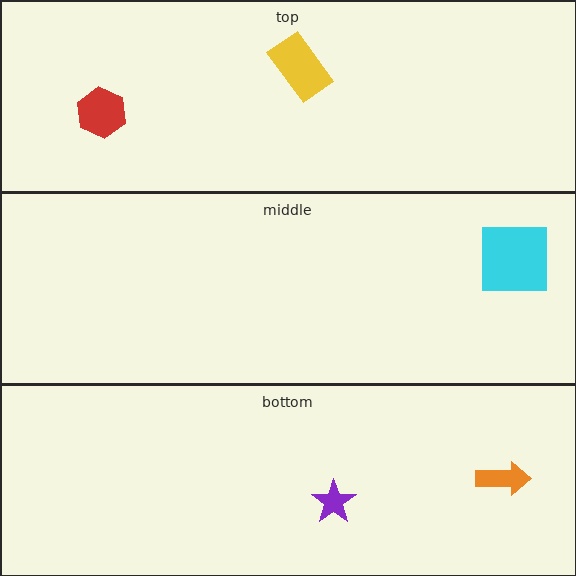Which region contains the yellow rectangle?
The top region.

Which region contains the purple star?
The bottom region.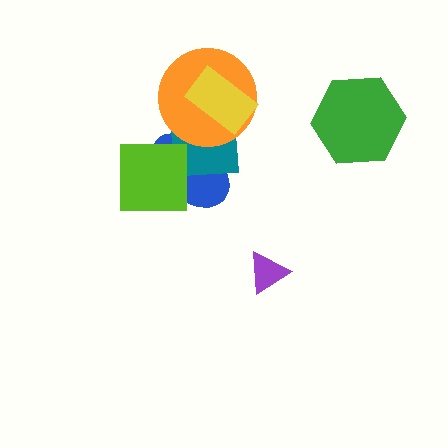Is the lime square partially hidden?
No, no other shape covers it.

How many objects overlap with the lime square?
1 object overlaps with the lime square.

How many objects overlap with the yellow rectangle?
2 objects overlap with the yellow rectangle.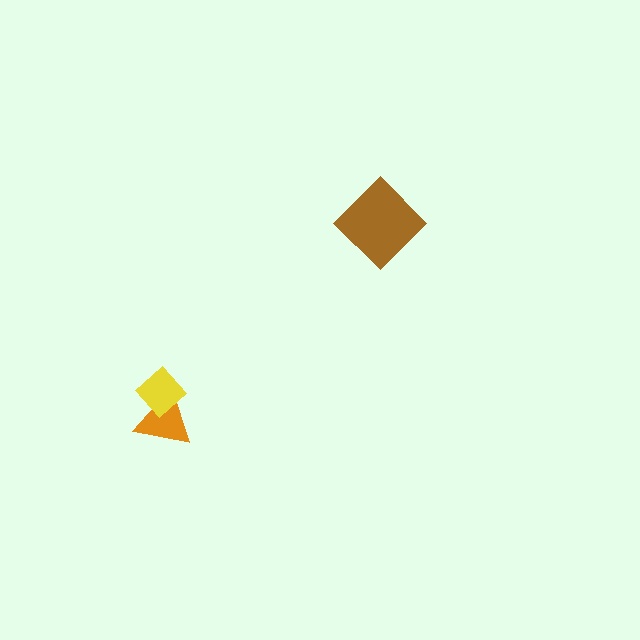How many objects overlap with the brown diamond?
0 objects overlap with the brown diamond.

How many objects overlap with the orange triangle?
1 object overlaps with the orange triangle.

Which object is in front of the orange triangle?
The yellow diamond is in front of the orange triangle.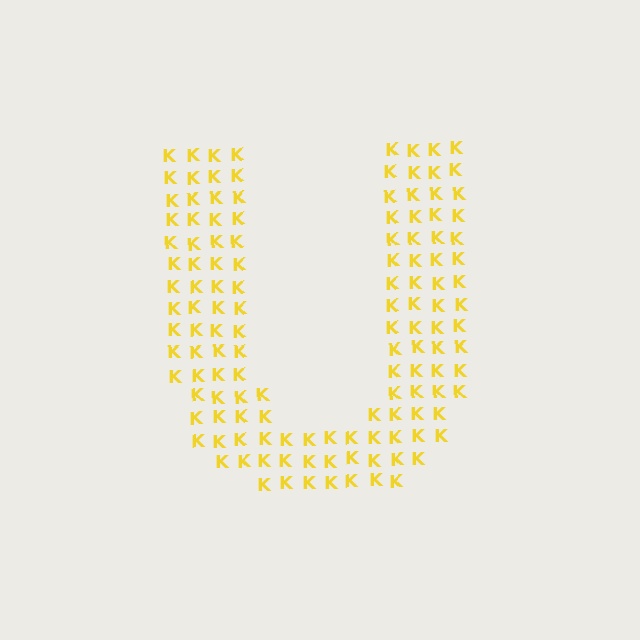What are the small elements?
The small elements are letter K's.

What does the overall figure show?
The overall figure shows the letter U.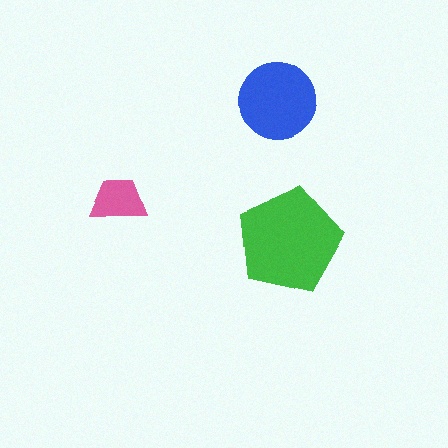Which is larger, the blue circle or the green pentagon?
The green pentagon.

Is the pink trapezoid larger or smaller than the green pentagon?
Smaller.